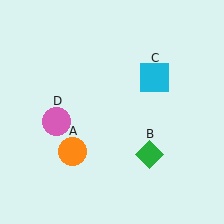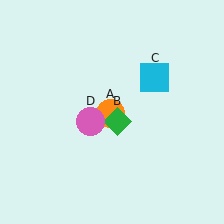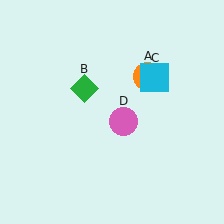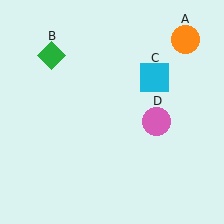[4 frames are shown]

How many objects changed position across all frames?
3 objects changed position: orange circle (object A), green diamond (object B), pink circle (object D).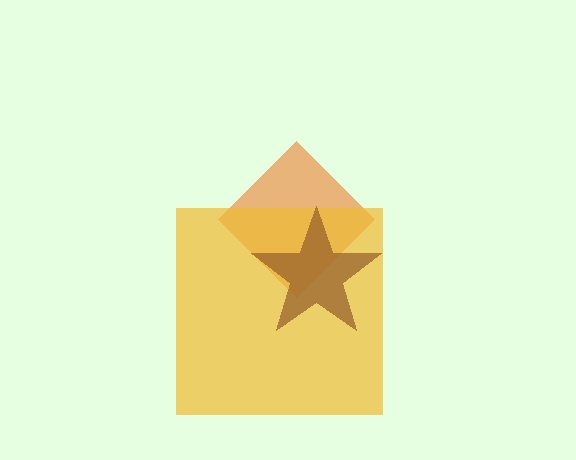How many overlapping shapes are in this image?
There are 3 overlapping shapes in the image.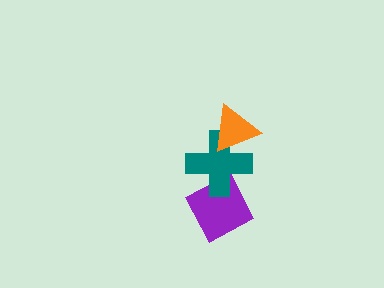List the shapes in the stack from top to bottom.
From top to bottom: the orange triangle, the teal cross, the purple diamond.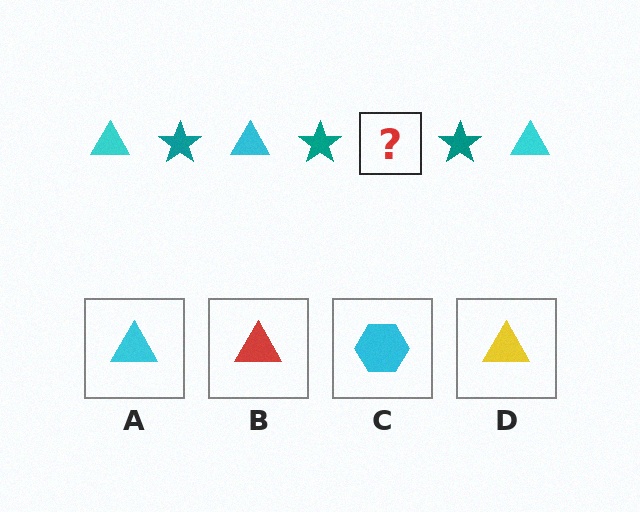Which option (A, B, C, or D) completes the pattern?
A.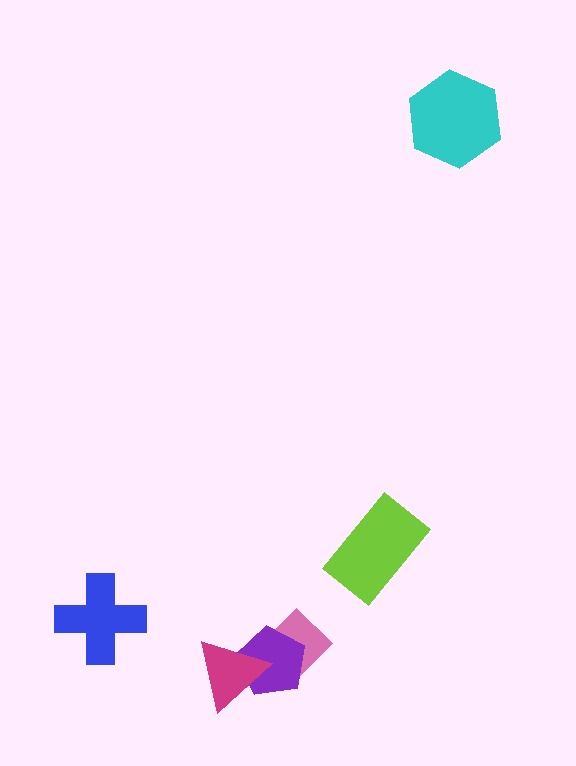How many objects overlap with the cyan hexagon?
0 objects overlap with the cyan hexagon.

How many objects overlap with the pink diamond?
1 object overlaps with the pink diamond.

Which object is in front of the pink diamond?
The purple pentagon is in front of the pink diamond.